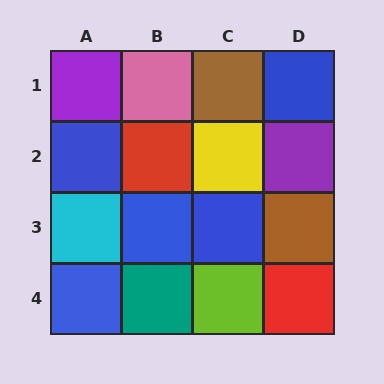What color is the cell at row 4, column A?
Blue.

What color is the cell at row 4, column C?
Lime.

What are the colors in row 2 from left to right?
Blue, red, yellow, purple.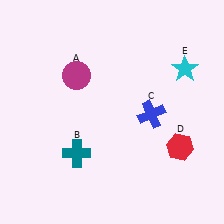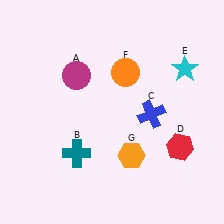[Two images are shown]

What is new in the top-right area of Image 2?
An orange circle (F) was added in the top-right area of Image 2.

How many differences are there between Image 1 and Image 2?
There are 2 differences between the two images.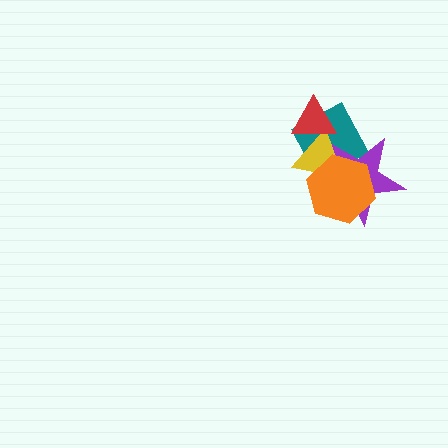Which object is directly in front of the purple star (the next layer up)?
The yellow triangle is directly in front of the purple star.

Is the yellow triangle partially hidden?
Yes, it is partially covered by another shape.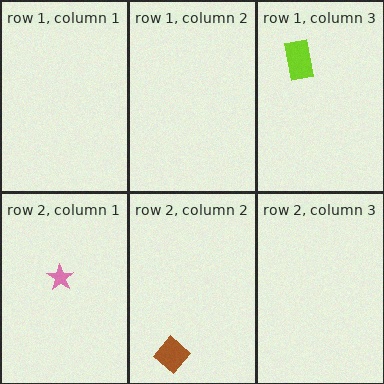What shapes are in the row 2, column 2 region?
The brown diamond.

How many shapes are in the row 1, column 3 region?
1.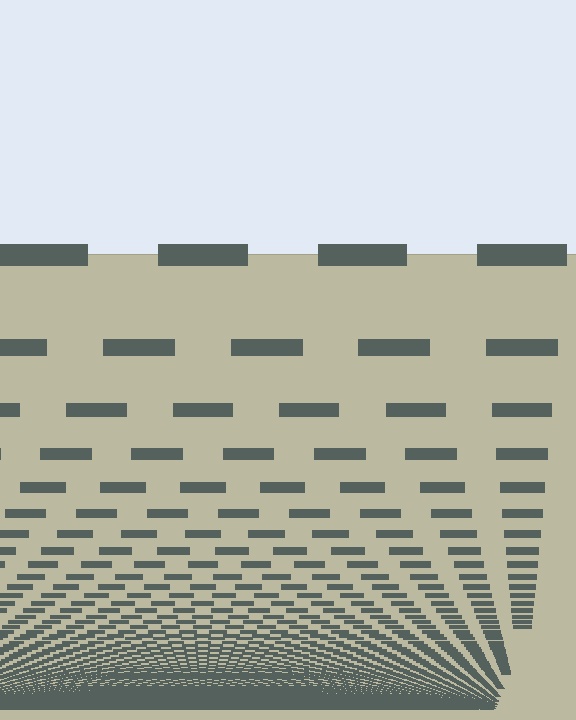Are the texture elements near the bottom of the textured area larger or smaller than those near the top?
Smaller. The gradient is inverted — elements near the bottom are smaller and denser.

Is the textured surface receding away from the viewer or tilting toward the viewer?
The surface appears to tilt toward the viewer. Texture elements get larger and sparser toward the top.